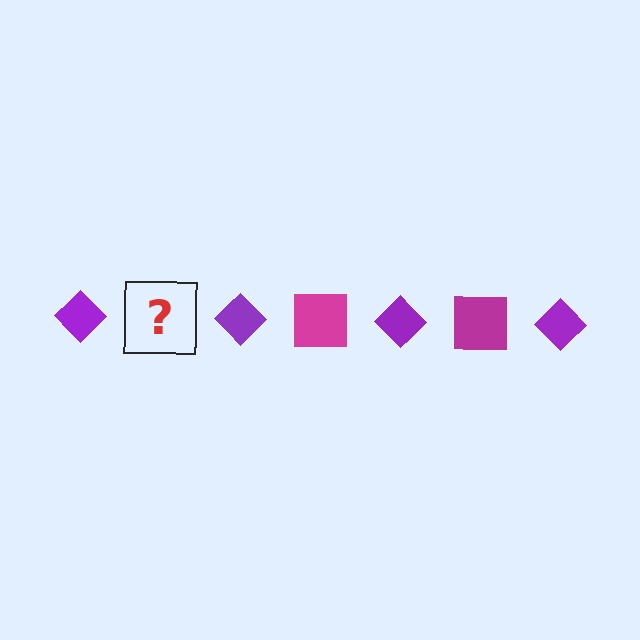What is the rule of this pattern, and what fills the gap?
The rule is that the pattern alternates between purple diamond and magenta square. The gap should be filled with a magenta square.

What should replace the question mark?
The question mark should be replaced with a magenta square.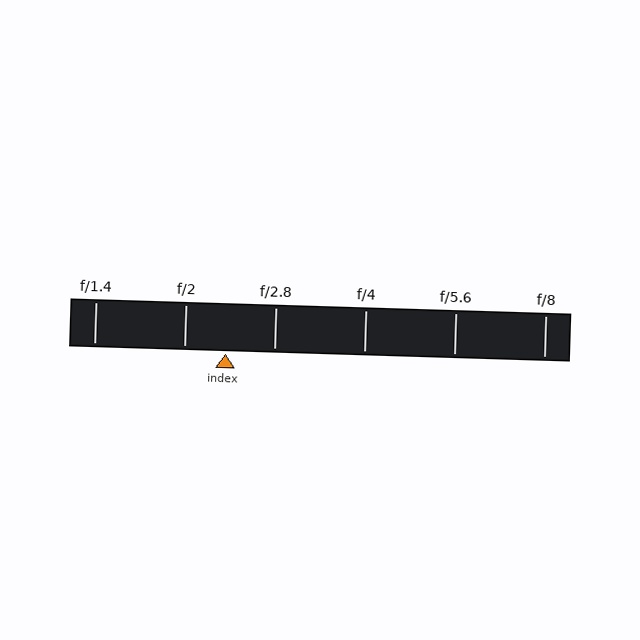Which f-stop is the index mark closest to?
The index mark is closest to f/2.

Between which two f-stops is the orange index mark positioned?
The index mark is between f/2 and f/2.8.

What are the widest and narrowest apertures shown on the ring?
The widest aperture shown is f/1.4 and the narrowest is f/8.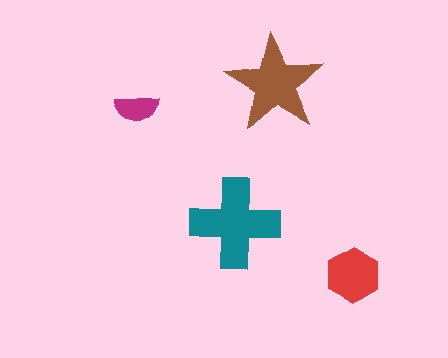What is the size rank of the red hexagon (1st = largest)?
3rd.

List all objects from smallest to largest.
The magenta semicircle, the red hexagon, the brown star, the teal cross.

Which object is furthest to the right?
The red hexagon is rightmost.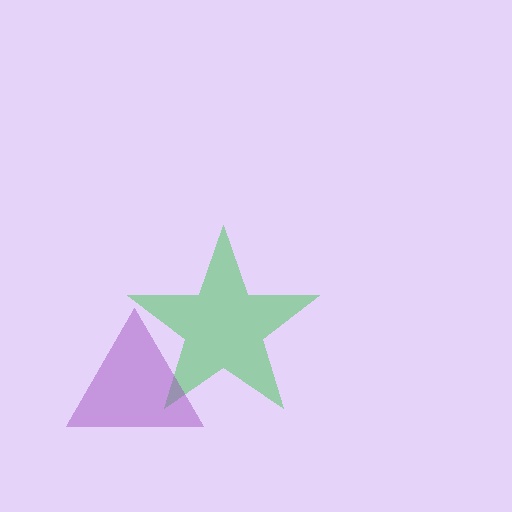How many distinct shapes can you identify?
There are 2 distinct shapes: a green star, a purple triangle.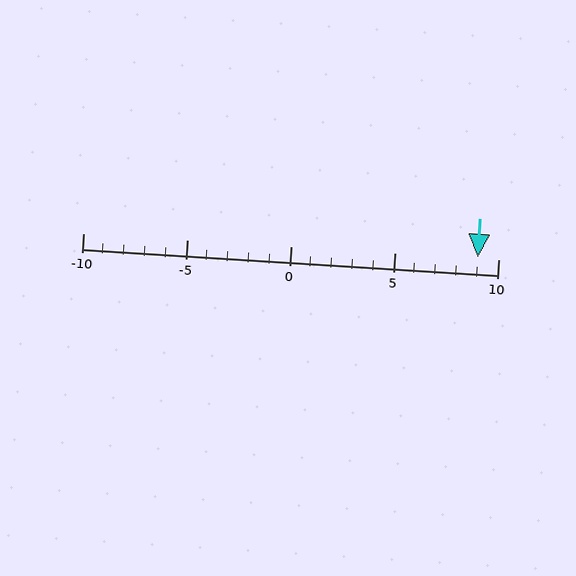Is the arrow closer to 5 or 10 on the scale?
The arrow is closer to 10.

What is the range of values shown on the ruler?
The ruler shows values from -10 to 10.